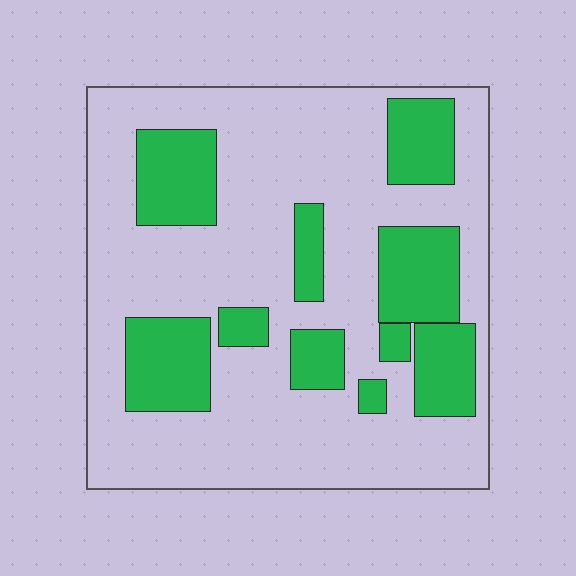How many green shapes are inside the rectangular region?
10.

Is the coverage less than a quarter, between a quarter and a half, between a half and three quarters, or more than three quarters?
Between a quarter and a half.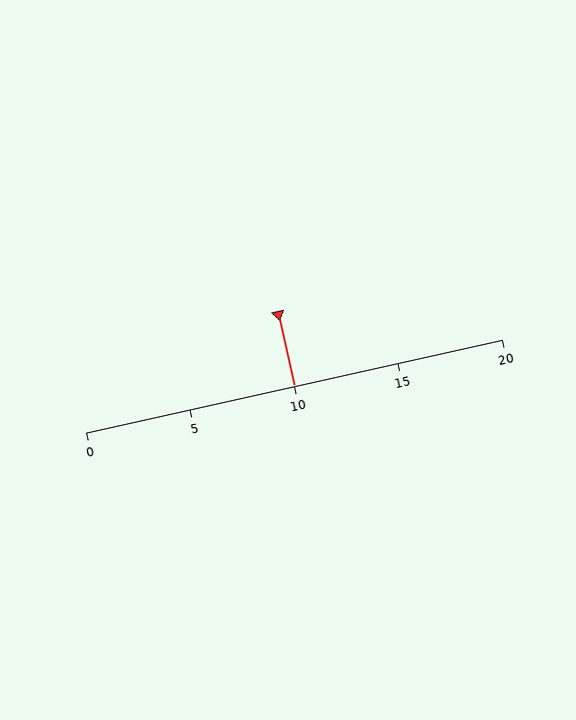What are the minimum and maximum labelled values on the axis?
The axis runs from 0 to 20.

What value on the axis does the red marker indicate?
The marker indicates approximately 10.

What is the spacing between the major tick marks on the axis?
The major ticks are spaced 5 apart.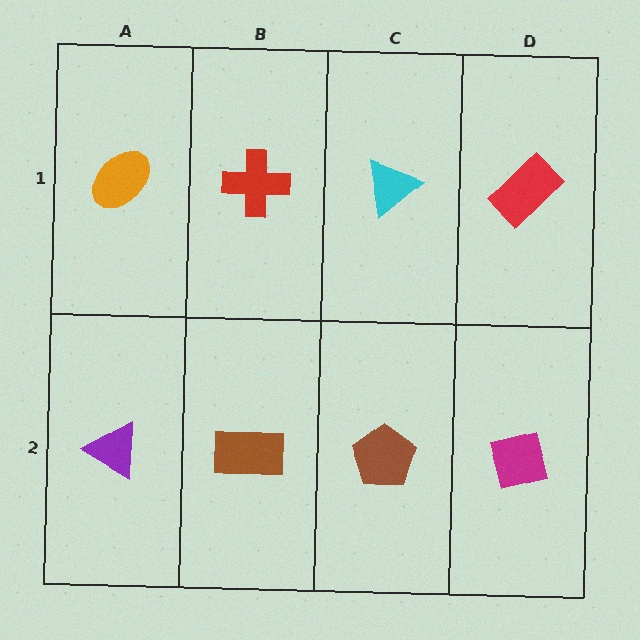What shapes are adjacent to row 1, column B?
A brown rectangle (row 2, column B), an orange ellipse (row 1, column A), a cyan triangle (row 1, column C).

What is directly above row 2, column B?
A red cross.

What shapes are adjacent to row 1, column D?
A magenta square (row 2, column D), a cyan triangle (row 1, column C).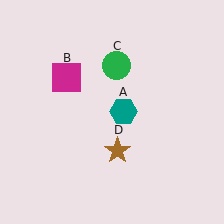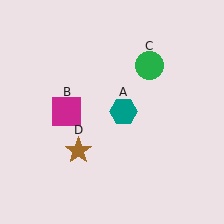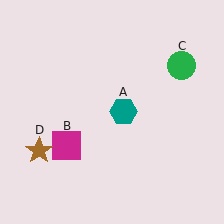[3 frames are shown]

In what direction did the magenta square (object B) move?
The magenta square (object B) moved down.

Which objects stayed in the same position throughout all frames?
Teal hexagon (object A) remained stationary.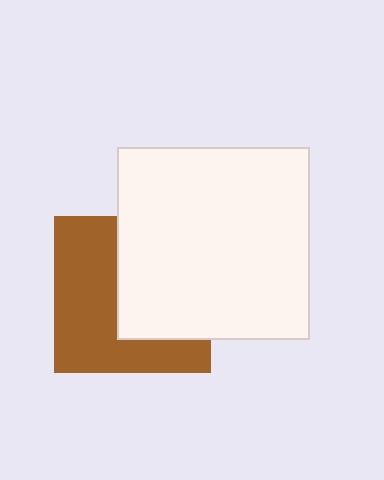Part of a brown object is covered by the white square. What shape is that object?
It is a square.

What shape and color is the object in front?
The object in front is a white square.